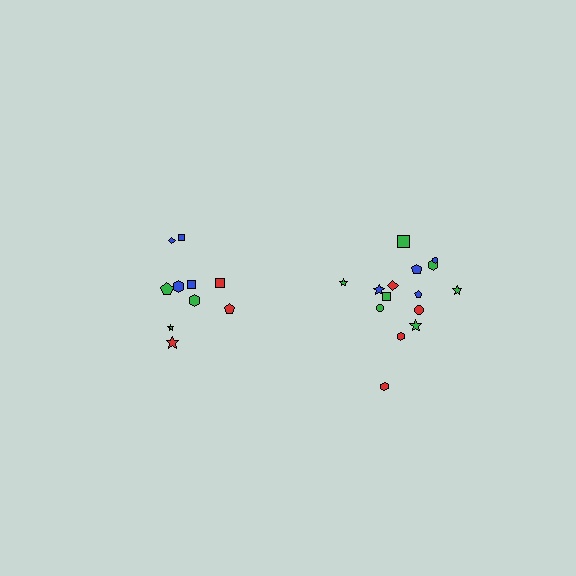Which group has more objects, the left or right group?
The right group.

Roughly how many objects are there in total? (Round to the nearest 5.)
Roughly 25 objects in total.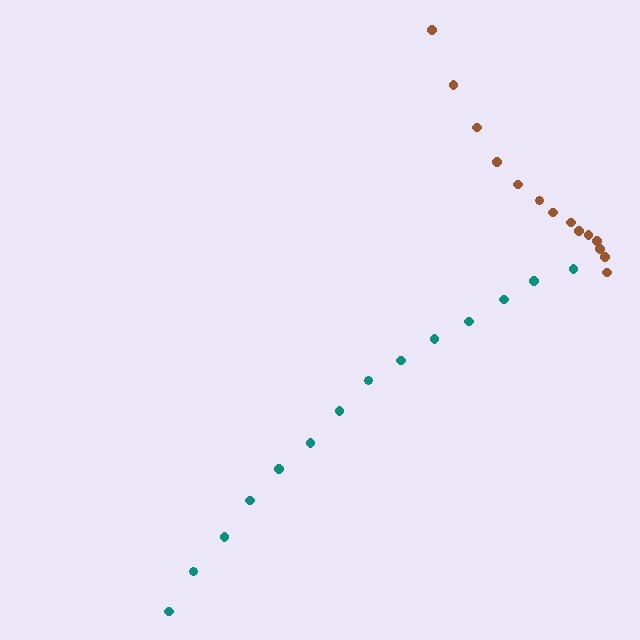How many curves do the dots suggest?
There are 2 distinct paths.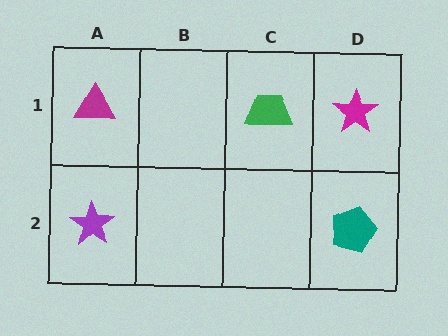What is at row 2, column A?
A purple star.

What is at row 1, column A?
A magenta triangle.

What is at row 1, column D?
A magenta star.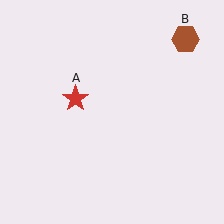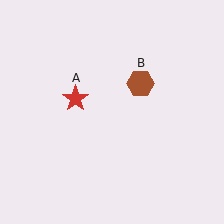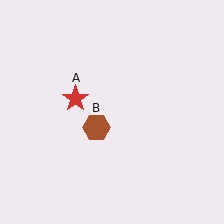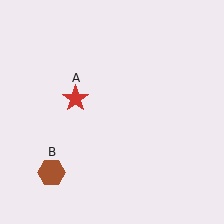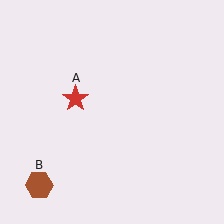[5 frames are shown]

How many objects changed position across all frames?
1 object changed position: brown hexagon (object B).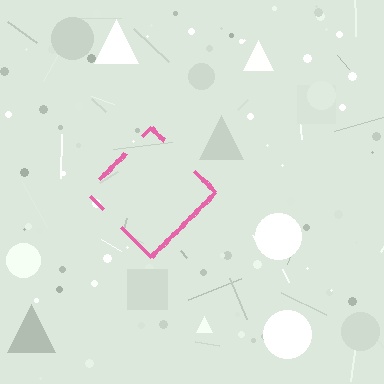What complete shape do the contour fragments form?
The contour fragments form a diamond.